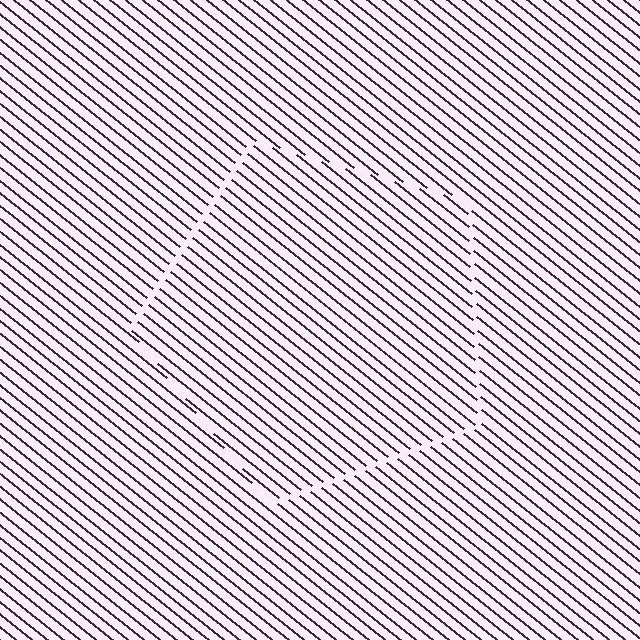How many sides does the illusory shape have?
5 sides — the line-ends trace a pentagon.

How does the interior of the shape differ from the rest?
The interior of the shape contains the same grating, shifted by half a period — the contour is defined by the phase discontinuity where line-ends from the inner and outer gratings abut.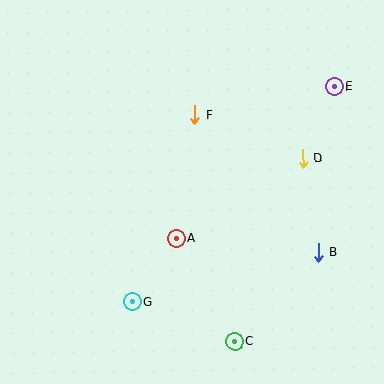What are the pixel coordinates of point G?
Point G is at (132, 302).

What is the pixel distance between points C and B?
The distance between C and B is 122 pixels.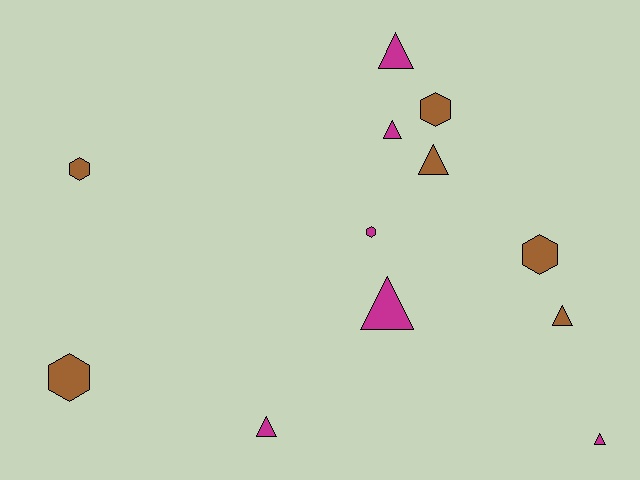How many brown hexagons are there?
There are 4 brown hexagons.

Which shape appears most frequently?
Triangle, with 7 objects.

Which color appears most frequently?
Magenta, with 6 objects.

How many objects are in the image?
There are 12 objects.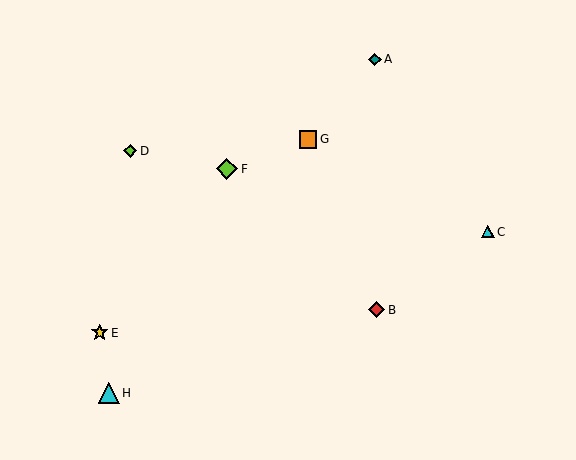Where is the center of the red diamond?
The center of the red diamond is at (376, 310).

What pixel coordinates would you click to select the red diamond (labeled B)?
Click at (376, 310) to select the red diamond B.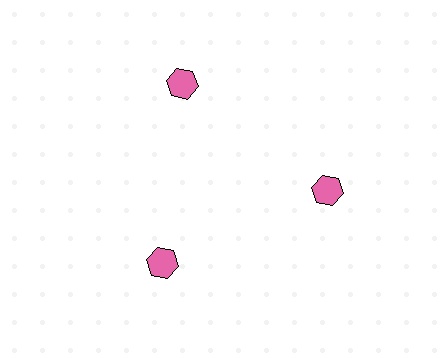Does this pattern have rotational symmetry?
Yes, this pattern has 3-fold rotational symmetry. It looks the same after rotating 120 degrees around the center.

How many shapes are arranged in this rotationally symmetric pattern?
There are 3 shapes, arranged in 3 groups of 1.